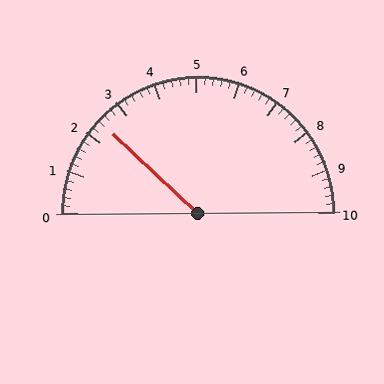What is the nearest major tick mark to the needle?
The nearest major tick mark is 2.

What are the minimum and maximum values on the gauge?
The gauge ranges from 0 to 10.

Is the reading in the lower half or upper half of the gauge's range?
The reading is in the lower half of the range (0 to 10).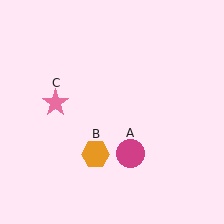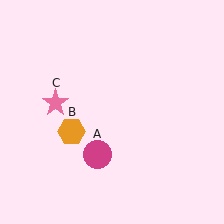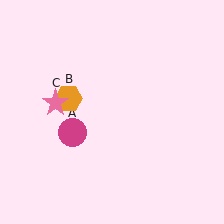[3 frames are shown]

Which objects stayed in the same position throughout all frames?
Pink star (object C) remained stationary.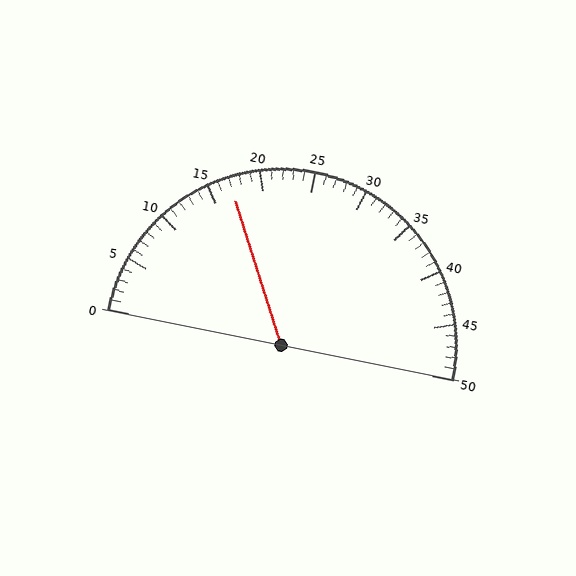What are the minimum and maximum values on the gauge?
The gauge ranges from 0 to 50.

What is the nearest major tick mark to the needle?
The nearest major tick mark is 15.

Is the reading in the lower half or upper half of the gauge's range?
The reading is in the lower half of the range (0 to 50).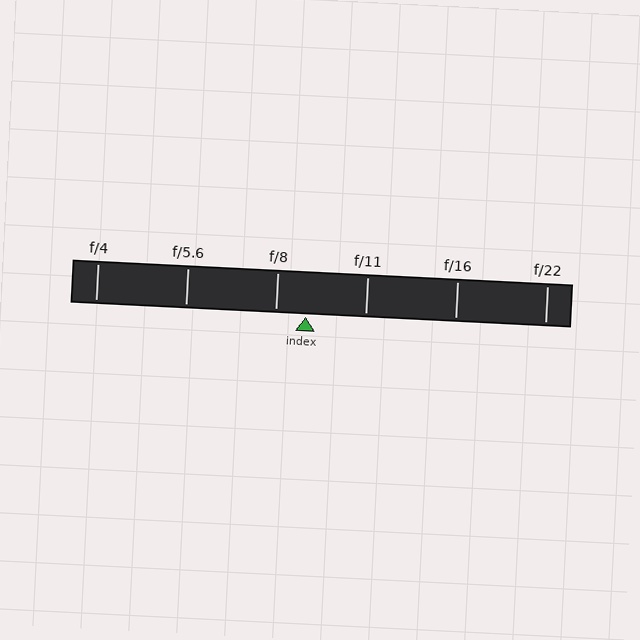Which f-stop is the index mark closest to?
The index mark is closest to f/8.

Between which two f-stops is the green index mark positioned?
The index mark is between f/8 and f/11.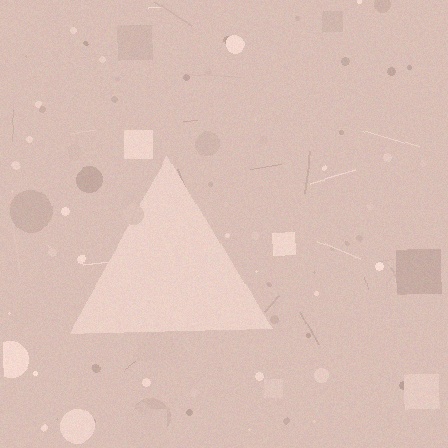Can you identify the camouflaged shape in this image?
The camouflaged shape is a triangle.